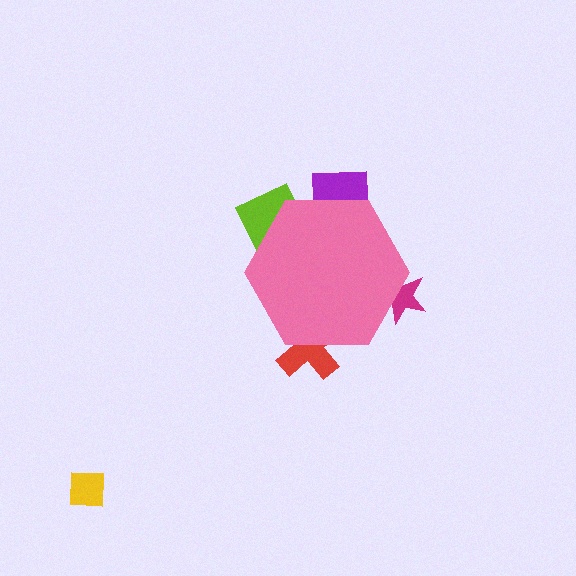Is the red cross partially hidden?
Yes, the red cross is partially hidden behind the pink hexagon.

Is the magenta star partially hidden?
Yes, the magenta star is partially hidden behind the pink hexagon.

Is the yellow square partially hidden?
No, the yellow square is fully visible.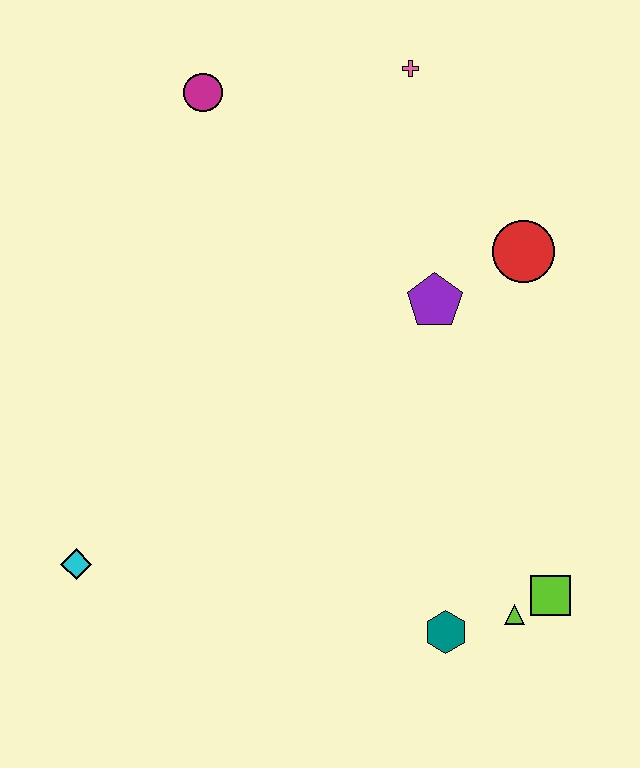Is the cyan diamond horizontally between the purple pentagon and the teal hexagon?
No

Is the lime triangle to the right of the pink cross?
Yes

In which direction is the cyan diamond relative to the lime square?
The cyan diamond is to the left of the lime square.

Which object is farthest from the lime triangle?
The magenta circle is farthest from the lime triangle.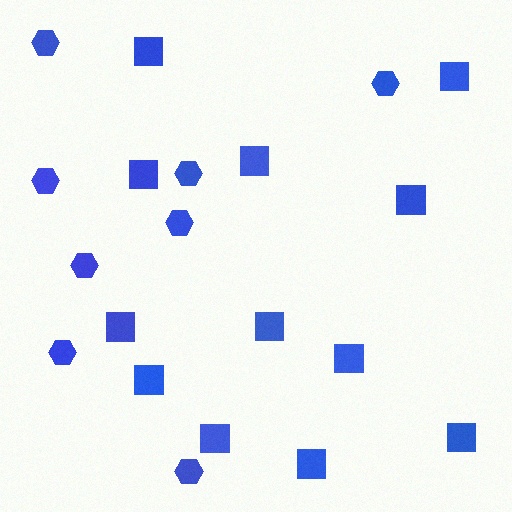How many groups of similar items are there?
There are 2 groups: one group of hexagons (8) and one group of squares (12).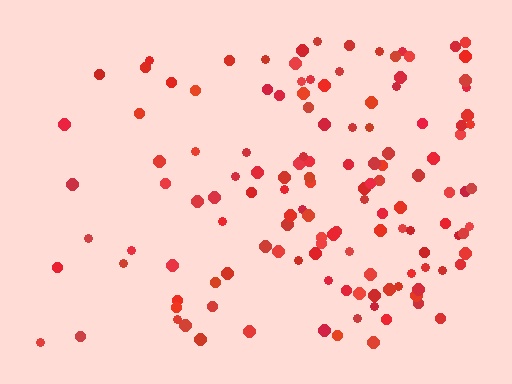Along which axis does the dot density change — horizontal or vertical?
Horizontal.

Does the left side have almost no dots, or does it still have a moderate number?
Still a moderate number, just noticeably fewer than the right.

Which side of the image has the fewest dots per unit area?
The left.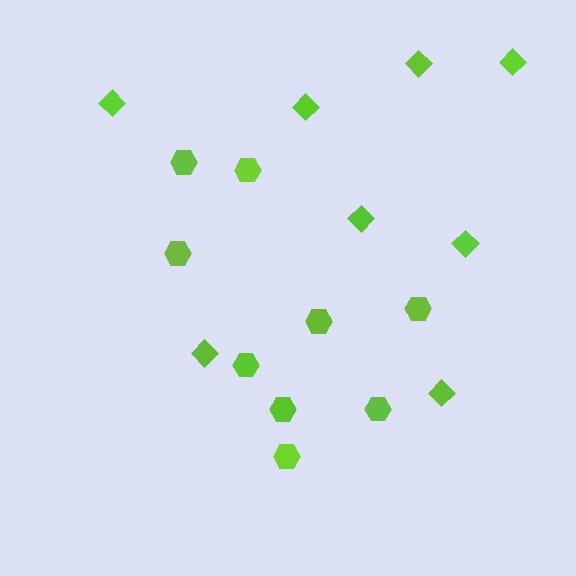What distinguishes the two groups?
There are 2 groups: one group of hexagons (9) and one group of diamonds (8).